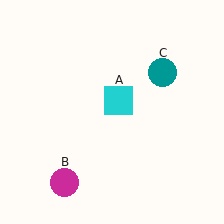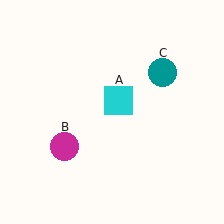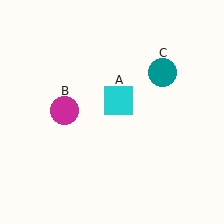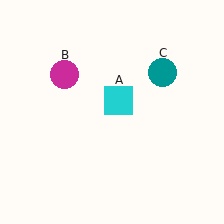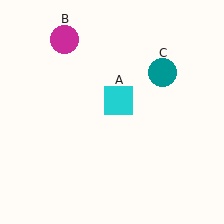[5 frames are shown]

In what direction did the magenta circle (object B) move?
The magenta circle (object B) moved up.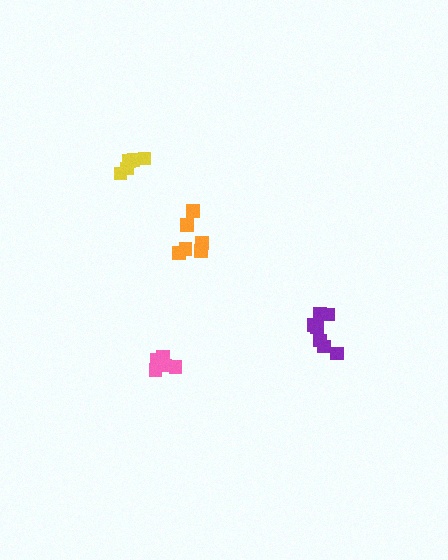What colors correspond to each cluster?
The clusters are colored: orange, pink, purple, yellow.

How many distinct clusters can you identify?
There are 4 distinct clusters.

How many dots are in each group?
Group 1: 7 dots, Group 2: 5 dots, Group 3: 7 dots, Group 4: 5 dots (24 total).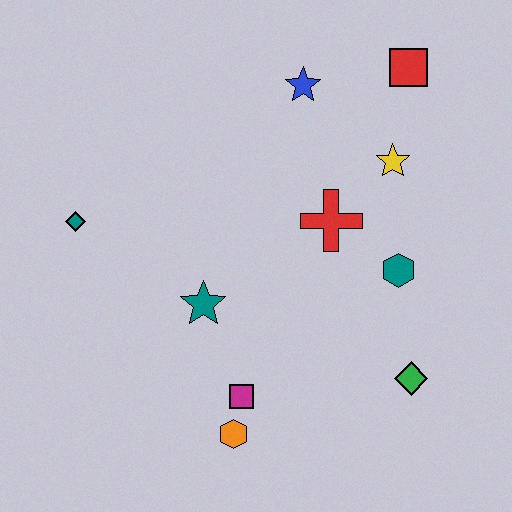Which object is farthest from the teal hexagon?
The teal diamond is farthest from the teal hexagon.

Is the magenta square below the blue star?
Yes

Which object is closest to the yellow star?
The red cross is closest to the yellow star.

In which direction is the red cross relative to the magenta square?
The red cross is above the magenta square.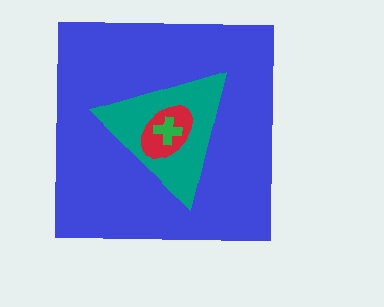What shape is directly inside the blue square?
The teal triangle.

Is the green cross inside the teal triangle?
Yes.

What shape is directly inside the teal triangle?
The red ellipse.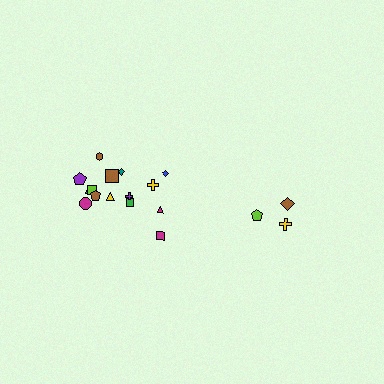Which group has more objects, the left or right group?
The left group.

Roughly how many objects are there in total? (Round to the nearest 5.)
Roughly 20 objects in total.